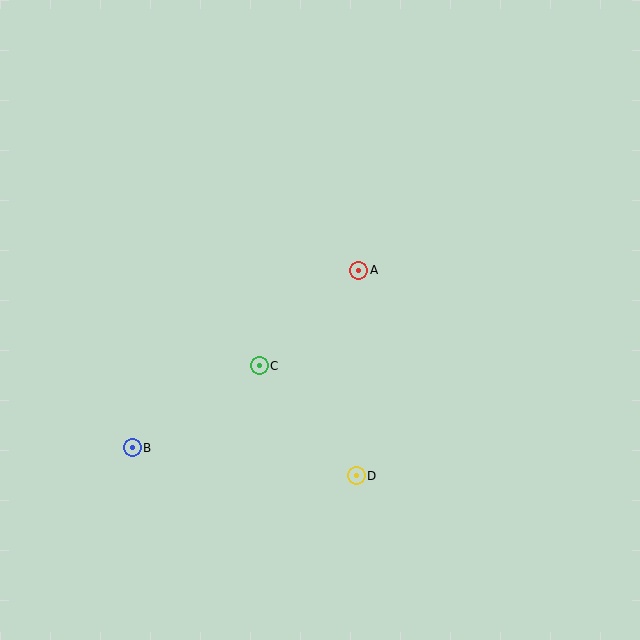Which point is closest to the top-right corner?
Point A is closest to the top-right corner.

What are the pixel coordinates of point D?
Point D is at (356, 476).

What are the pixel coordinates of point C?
Point C is at (259, 366).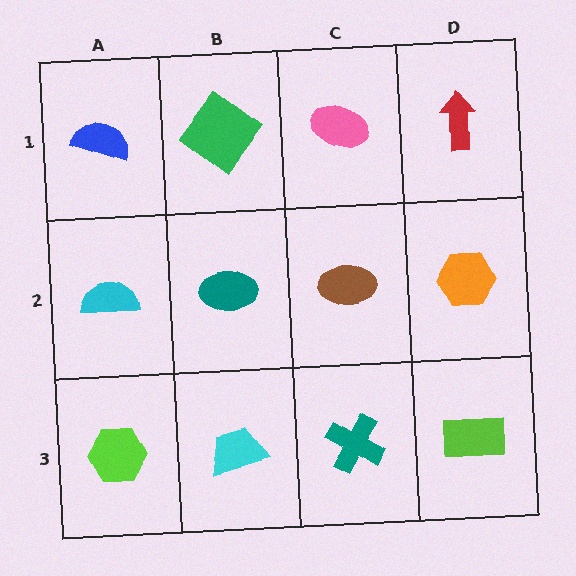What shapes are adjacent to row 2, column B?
A green diamond (row 1, column B), a cyan trapezoid (row 3, column B), a cyan semicircle (row 2, column A), a brown ellipse (row 2, column C).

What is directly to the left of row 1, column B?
A blue semicircle.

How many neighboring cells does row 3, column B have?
3.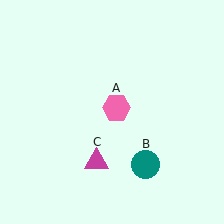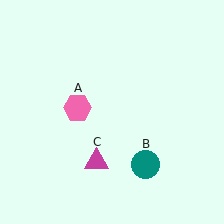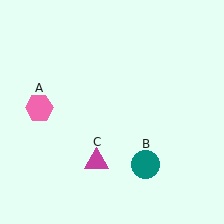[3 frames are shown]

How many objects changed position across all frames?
1 object changed position: pink hexagon (object A).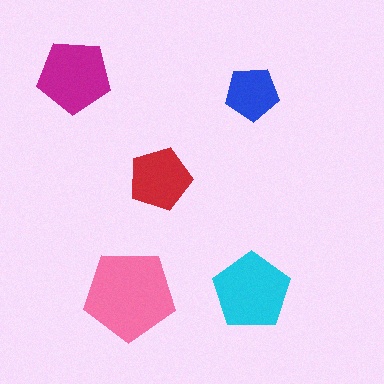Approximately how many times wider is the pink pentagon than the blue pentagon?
About 1.5 times wider.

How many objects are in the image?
There are 5 objects in the image.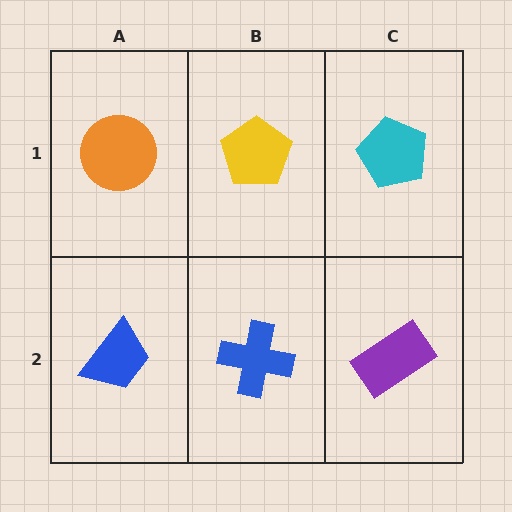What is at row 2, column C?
A purple rectangle.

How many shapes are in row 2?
3 shapes.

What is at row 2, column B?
A blue cross.